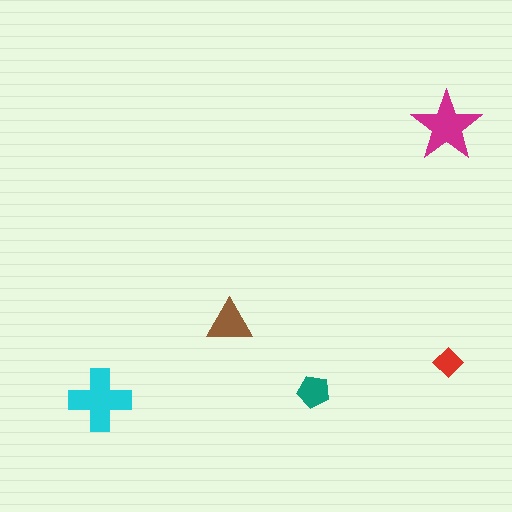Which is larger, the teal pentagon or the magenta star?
The magenta star.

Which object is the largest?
The cyan cross.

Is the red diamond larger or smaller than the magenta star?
Smaller.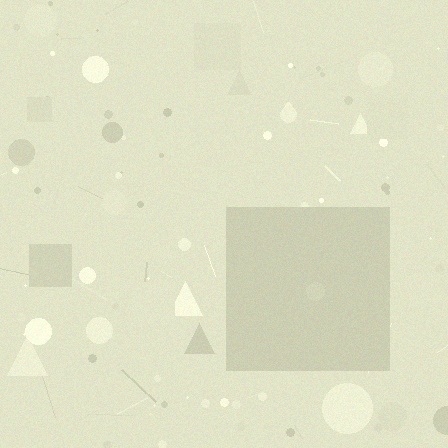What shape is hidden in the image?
A square is hidden in the image.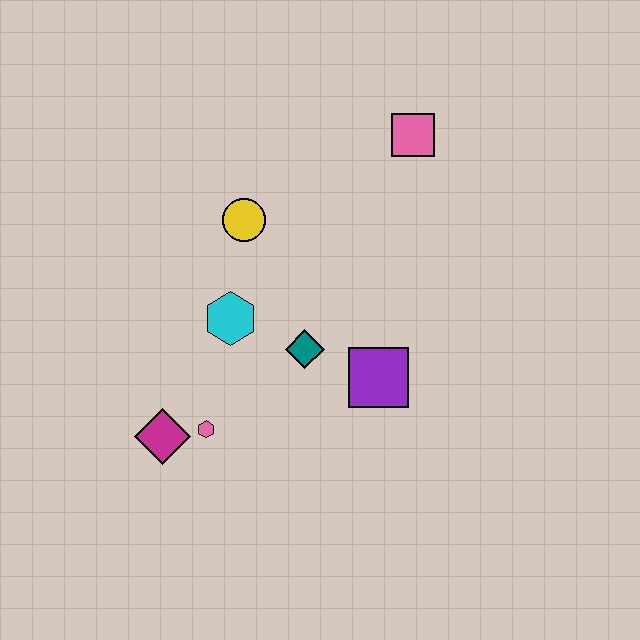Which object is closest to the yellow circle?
The cyan hexagon is closest to the yellow circle.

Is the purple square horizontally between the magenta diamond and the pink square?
Yes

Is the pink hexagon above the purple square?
No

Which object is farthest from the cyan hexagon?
The pink square is farthest from the cyan hexagon.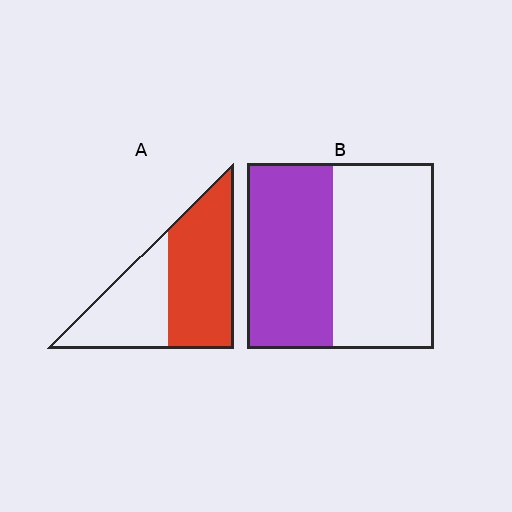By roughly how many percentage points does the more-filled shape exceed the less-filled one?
By roughly 10 percentage points (A over B).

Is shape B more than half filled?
No.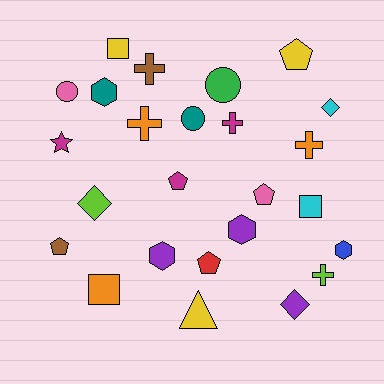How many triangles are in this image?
There is 1 triangle.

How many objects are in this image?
There are 25 objects.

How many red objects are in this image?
There is 1 red object.